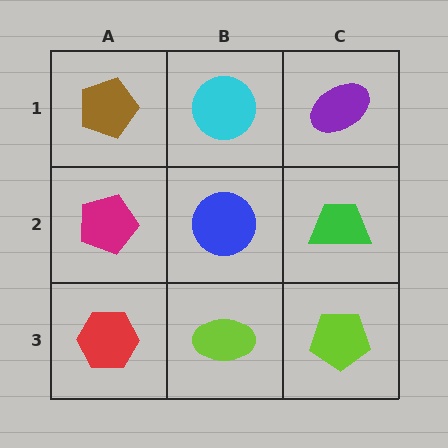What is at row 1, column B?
A cyan circle.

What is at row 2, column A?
A magenta pentagon.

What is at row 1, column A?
A brown pentagon.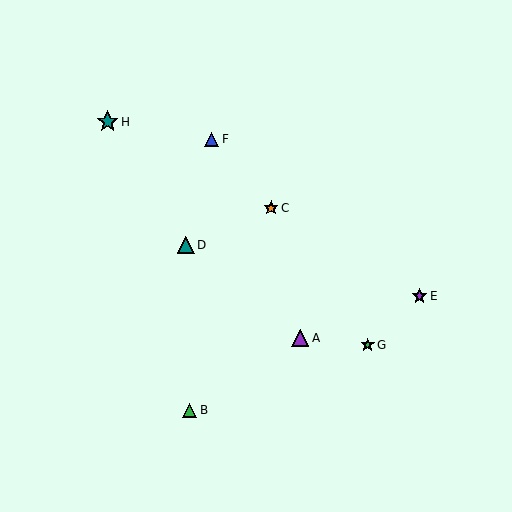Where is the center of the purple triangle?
The center of the purple triangle is at (300, 338).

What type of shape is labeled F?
Shape F is a blue triangle.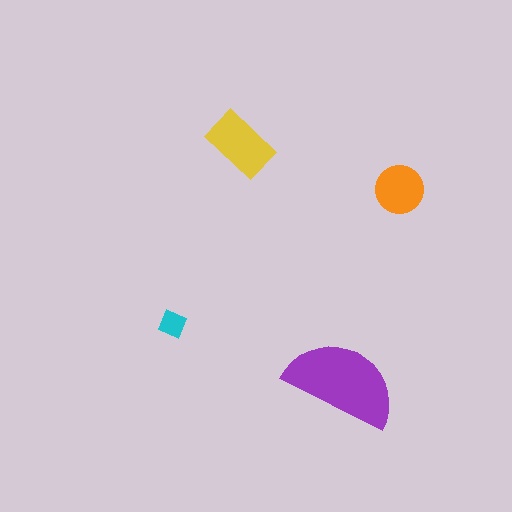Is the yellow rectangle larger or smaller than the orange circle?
Larger.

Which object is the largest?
The purple semicircle.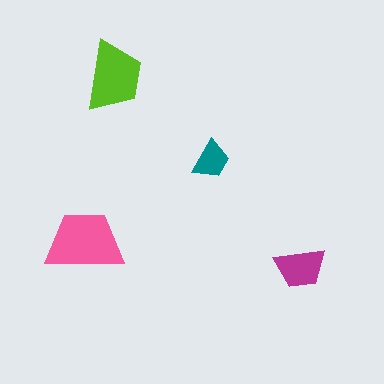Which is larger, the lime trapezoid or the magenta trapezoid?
The lime one.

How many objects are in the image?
There are 4 objects in the image.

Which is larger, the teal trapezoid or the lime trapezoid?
The lime one.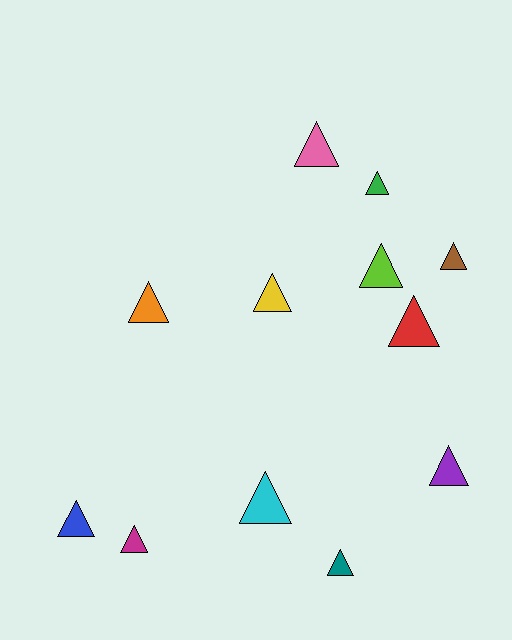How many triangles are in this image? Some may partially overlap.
There are 12 triangles.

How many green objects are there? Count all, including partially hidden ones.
There is 1 green object.